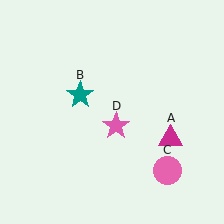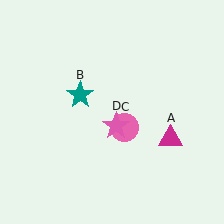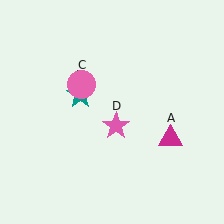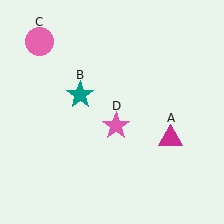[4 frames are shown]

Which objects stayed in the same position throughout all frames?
Magenta triangle (object A) and teal star (object B) and pink star (object D) remained stationary.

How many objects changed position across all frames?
1 object changed position: pink circle (object C).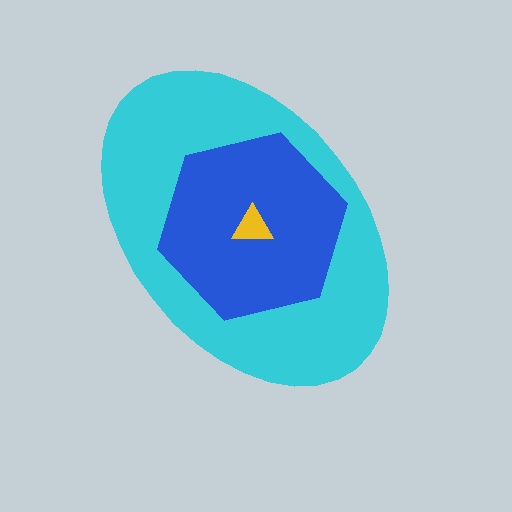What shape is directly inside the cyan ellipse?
The blue hexagon.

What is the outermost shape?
The cyan ellipse.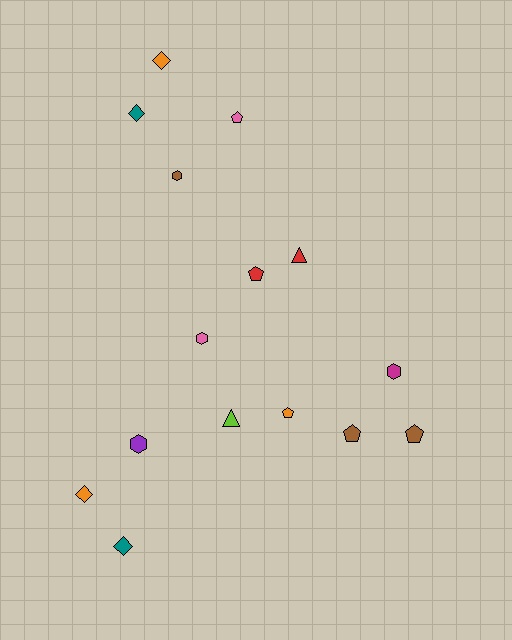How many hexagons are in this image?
There are 4 hexagons.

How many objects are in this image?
There are 15 objects.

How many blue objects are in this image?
There are no blue objects.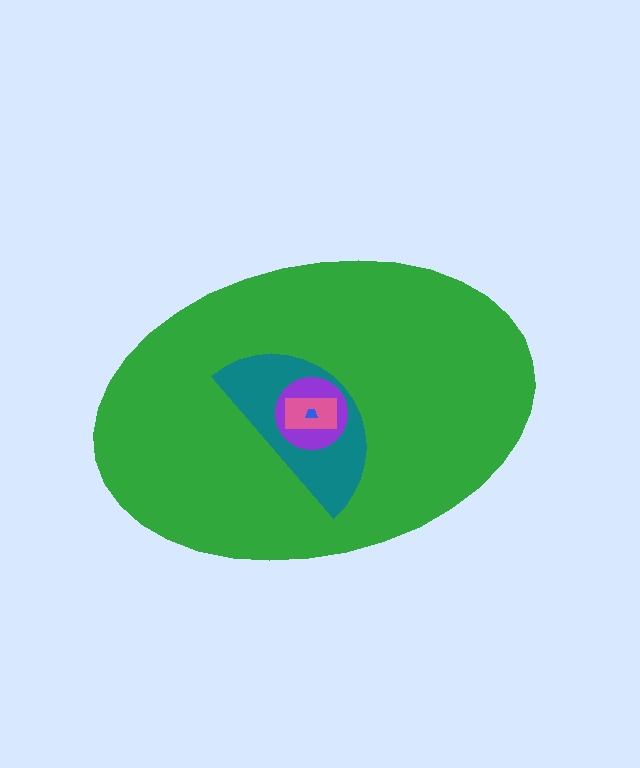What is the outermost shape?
The green ellipse.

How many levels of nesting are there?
5.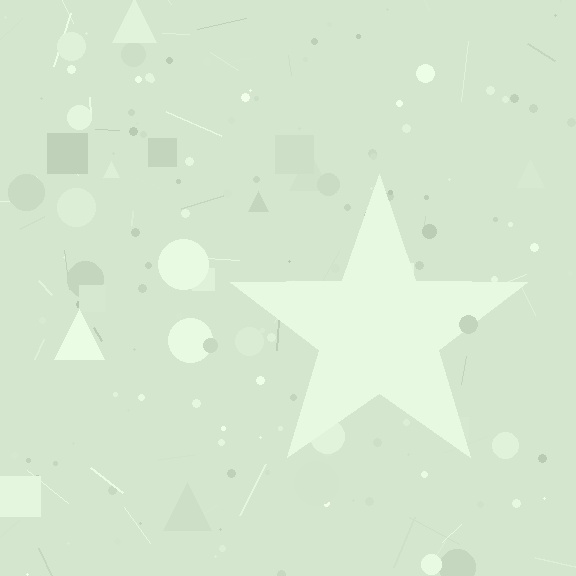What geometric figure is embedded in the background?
A star is embedded in the background.